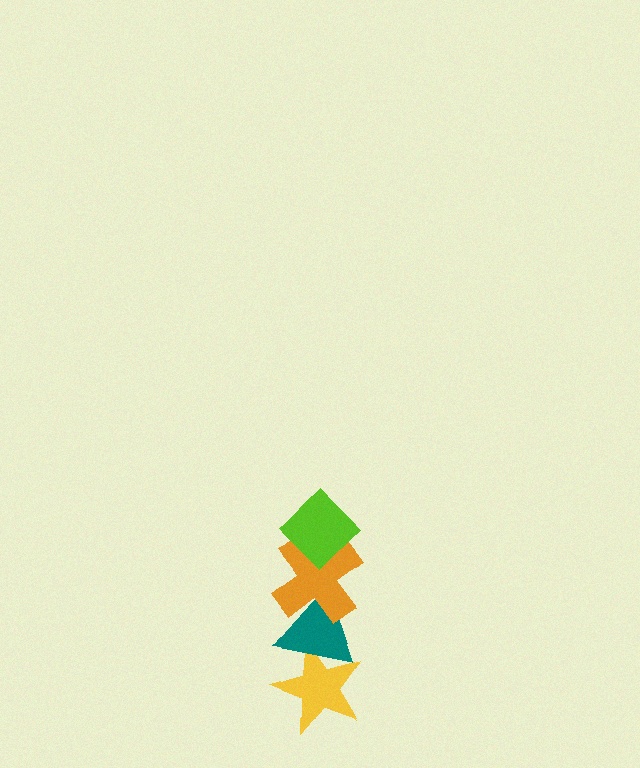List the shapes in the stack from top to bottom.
From top to bottom: the lime diamond, the orange cross, the teal triangle, the yellow star.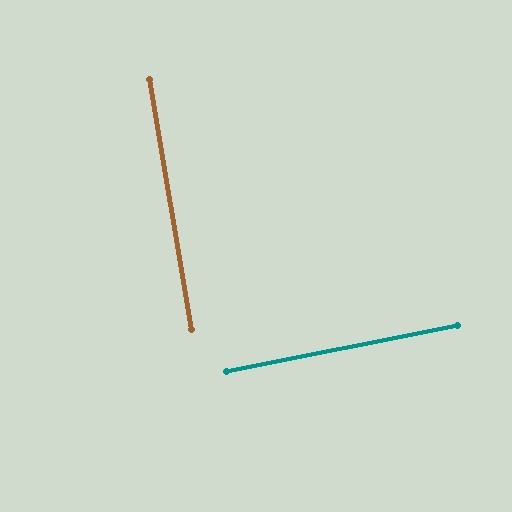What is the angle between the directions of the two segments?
Approximately 88 degrees.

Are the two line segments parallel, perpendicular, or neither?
Perpendicular — they meet at approximately 88°.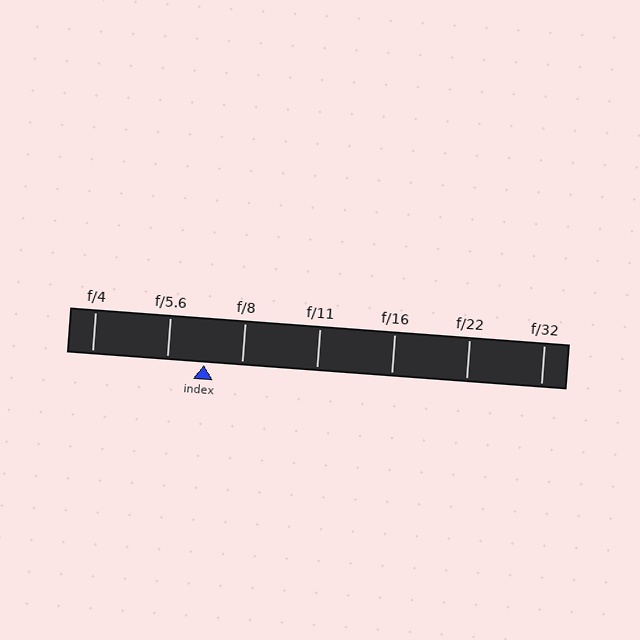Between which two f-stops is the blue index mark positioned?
The index mark is between f/5.6 and f/8.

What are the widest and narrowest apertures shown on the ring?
The widest aperture shown is f/4 and the narrowest is f/32.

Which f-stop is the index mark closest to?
The index mark is closest to f/5.6.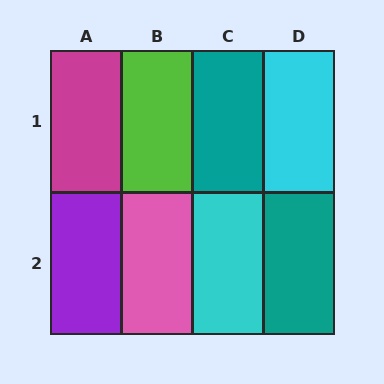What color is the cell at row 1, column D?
Cyan.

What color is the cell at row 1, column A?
Magenta.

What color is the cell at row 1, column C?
Teal.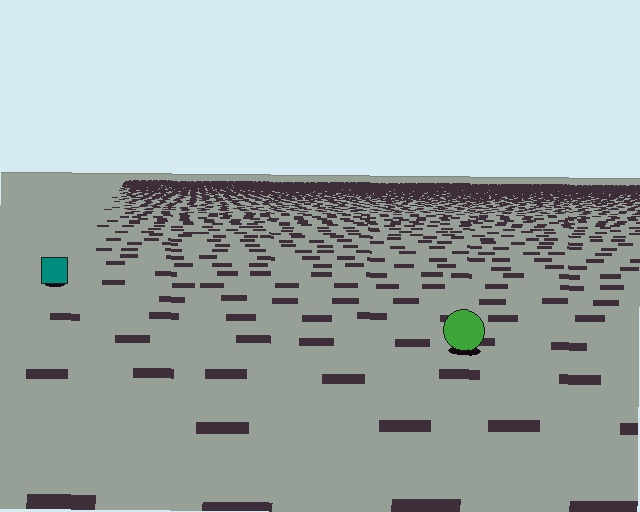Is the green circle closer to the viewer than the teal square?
Yes. The green circle is closer — you can tell from the texture gradient: the ground texture is coarser near it.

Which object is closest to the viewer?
The green circle is closest. The texture marks near it are larger and more spread out.